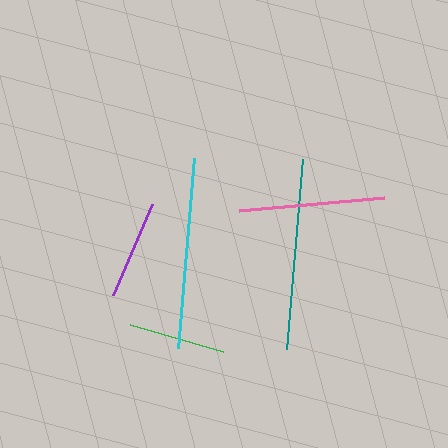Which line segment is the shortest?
The green line is the shortest at approximately 97 pixels.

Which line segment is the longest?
The teal line is the longest at approximately 191 pixels.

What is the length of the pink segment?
The pink segment is approximately 146 pixels long.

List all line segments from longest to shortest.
From longest to shortest: teal, cyan, pink, purple, green.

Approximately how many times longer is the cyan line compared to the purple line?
The cyan line is approximately 1.9 times the length of the purple line.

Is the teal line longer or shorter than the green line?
The teal line is longer than the green line.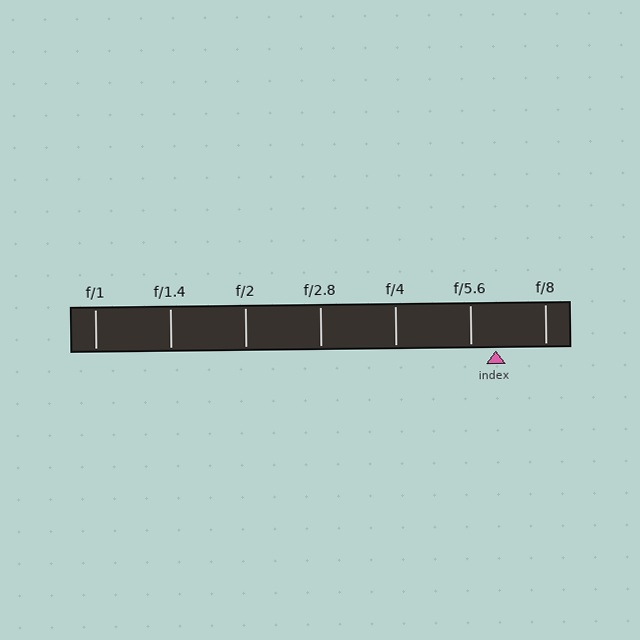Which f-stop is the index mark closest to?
The index mark is closest to f/5.6.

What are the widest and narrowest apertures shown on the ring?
The widest aperture shown is f/1 and the narrowest is f/8.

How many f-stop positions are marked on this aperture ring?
There are 7 f-stop positions marked.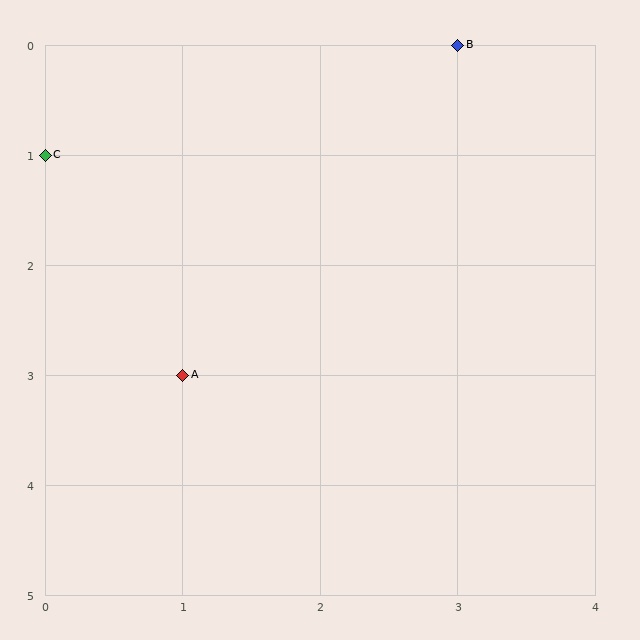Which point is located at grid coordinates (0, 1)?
Point C is at (0, 1).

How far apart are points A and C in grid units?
Points A and C are 1 column and 2 rows apart (about 2.2 grid units diagonally).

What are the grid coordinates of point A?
Point A is at grid coordinates (1, 3).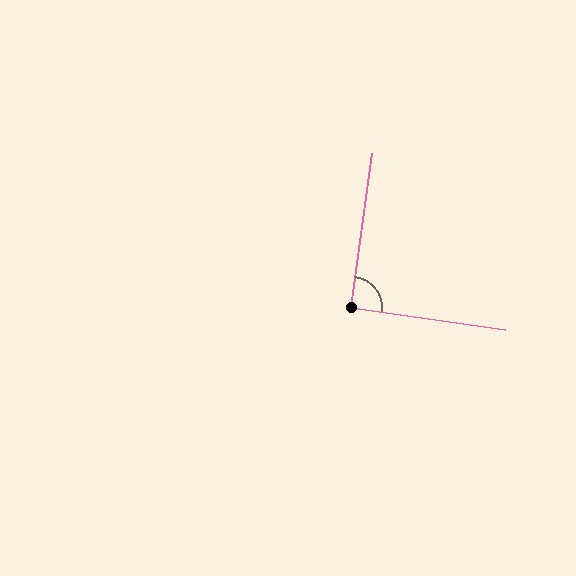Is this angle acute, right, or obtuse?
It is approximately a right angle.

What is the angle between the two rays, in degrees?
Approximately 90 degrees.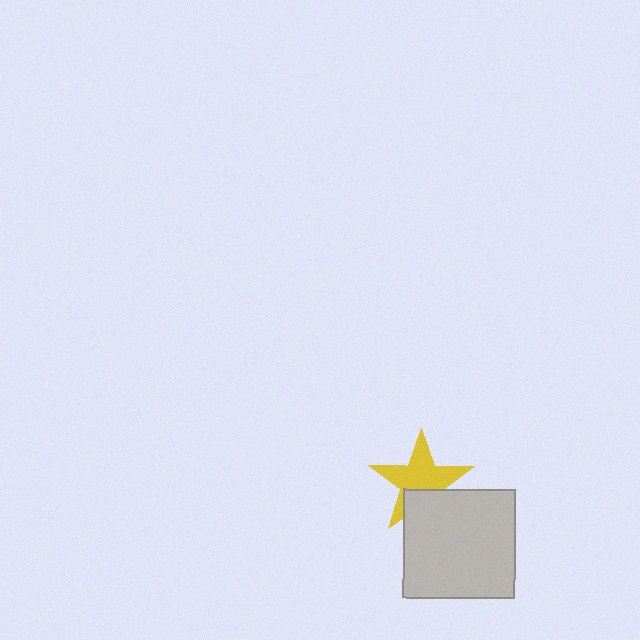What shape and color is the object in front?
The object in front is a light gray rectangle.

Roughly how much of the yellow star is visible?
Most of it is visible (roughly 67%).